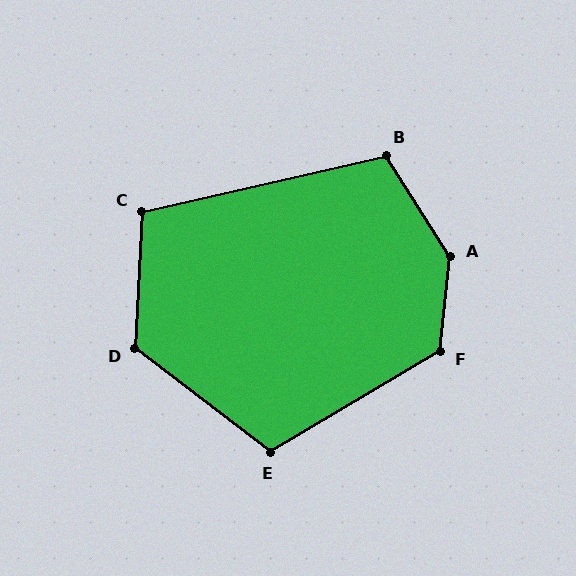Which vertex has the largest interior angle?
A, at approximately 142 degrees.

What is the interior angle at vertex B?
Approximately 109 degrees (obtuse).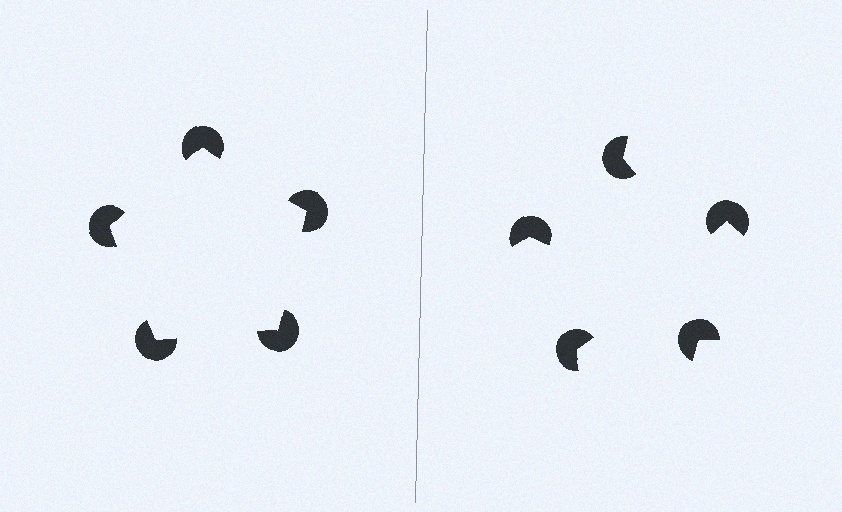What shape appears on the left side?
An illusory pentagon.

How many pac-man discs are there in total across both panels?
10 — 5 on each side.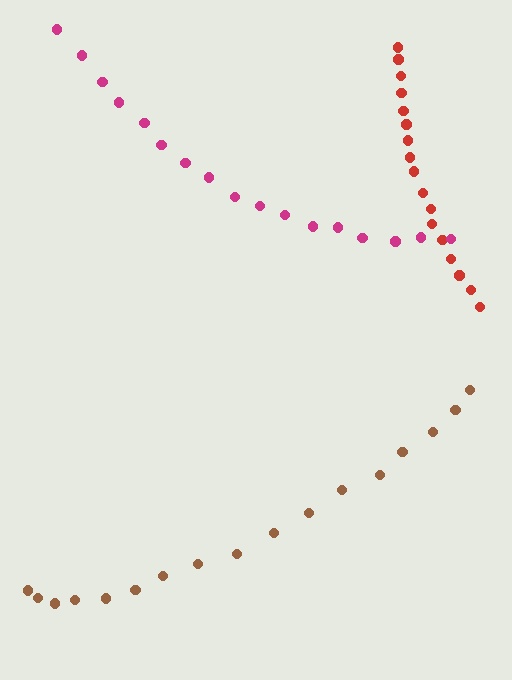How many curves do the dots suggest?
There are 3 distinct paths.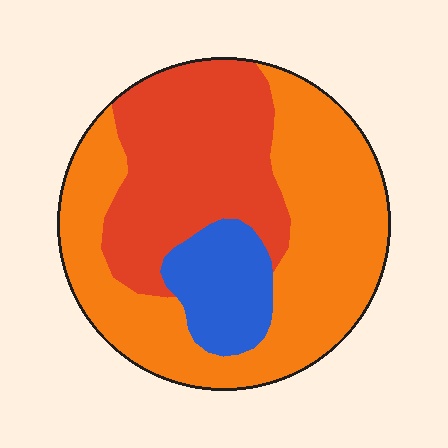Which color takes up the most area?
Orange, at roughly 50%.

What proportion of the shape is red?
Red covers around 35% of the shape.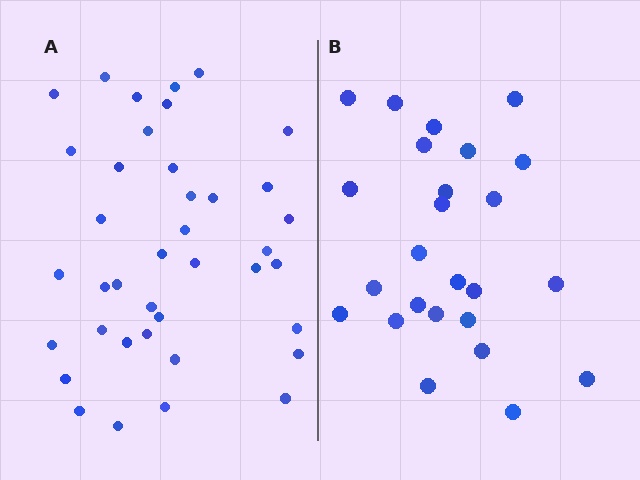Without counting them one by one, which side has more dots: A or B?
Region A (the left region) has more dots.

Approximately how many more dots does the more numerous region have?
Region A has approximately 15 more dots than region B.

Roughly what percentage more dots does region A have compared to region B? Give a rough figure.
About 55% more.